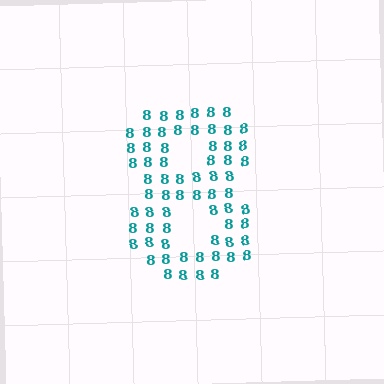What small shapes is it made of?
It is made of small digit 8's.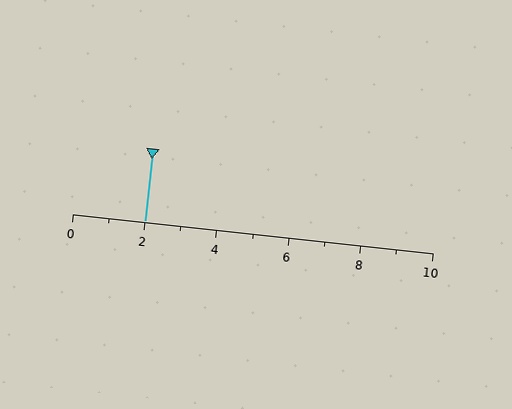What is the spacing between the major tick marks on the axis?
The major ticks are spaced 2 apart.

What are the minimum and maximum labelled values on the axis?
The axis runs from 0 to 10.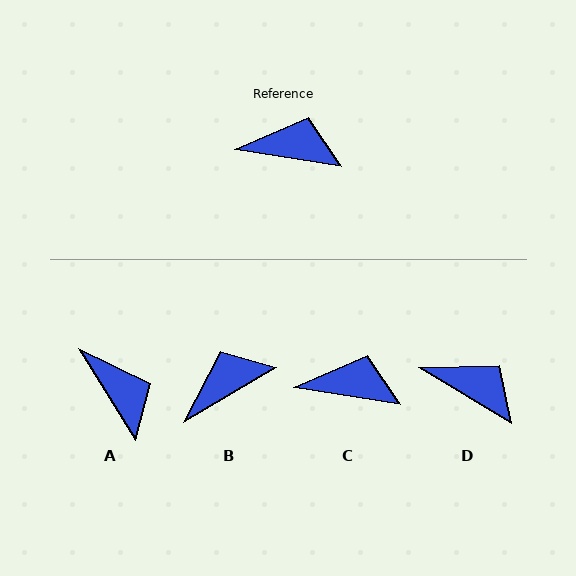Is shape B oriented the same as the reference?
No, it is off by about 40 degrees.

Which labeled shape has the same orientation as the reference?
C.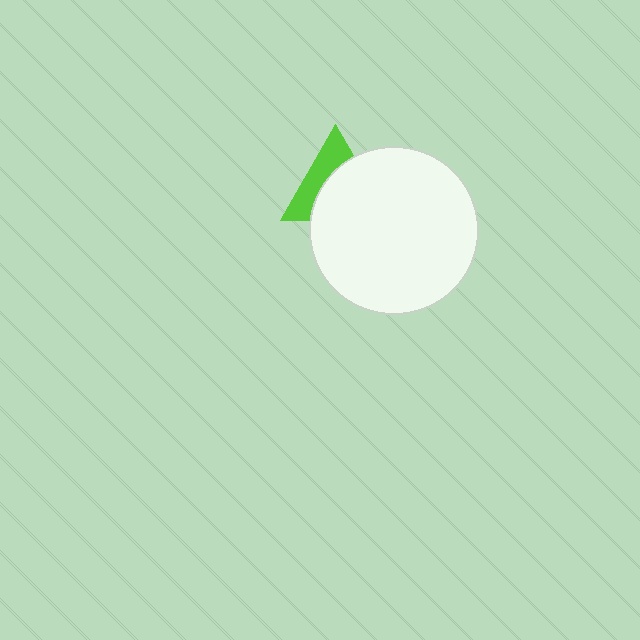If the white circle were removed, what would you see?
You would see the complete lime triangle.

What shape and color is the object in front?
The object in front is a white circle.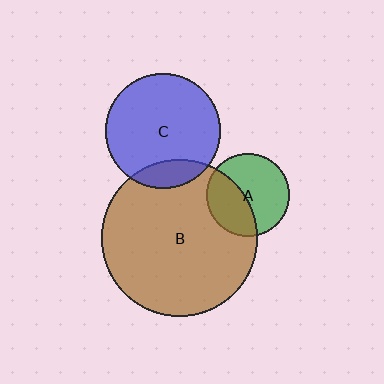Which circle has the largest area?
Circle B (brown).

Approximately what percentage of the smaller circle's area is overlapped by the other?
Approximately 15%.